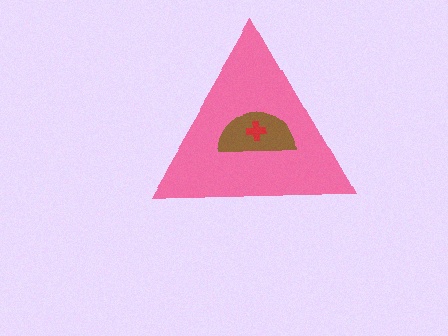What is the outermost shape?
The pink triangle.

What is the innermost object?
The red cross.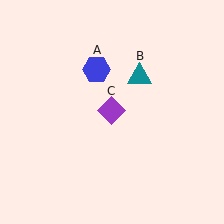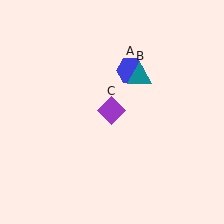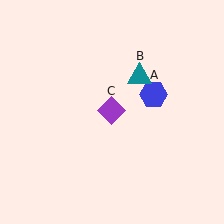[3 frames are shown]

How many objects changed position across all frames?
1 object changed position: blue hexagon (object A).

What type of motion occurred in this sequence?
The blue hexagon (object A) rotated clockwise around the center of the scene.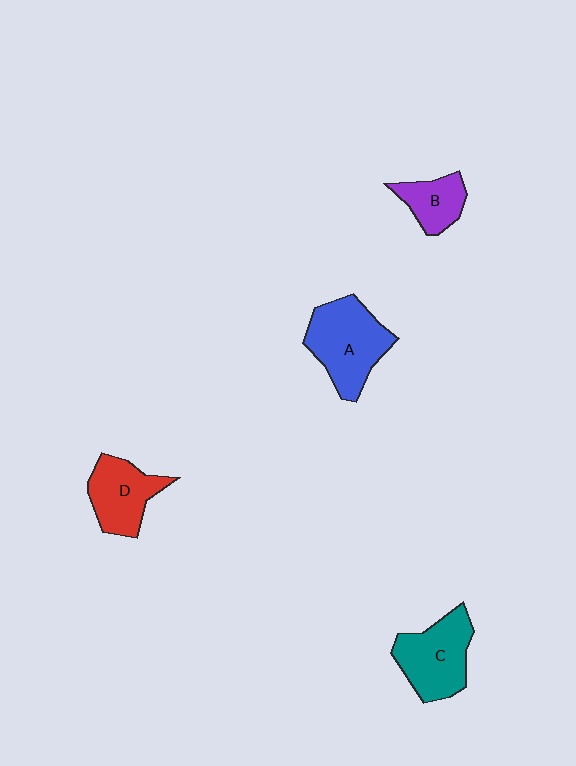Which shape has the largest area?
Shape A (blue).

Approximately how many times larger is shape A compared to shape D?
Approximately 1.3 times.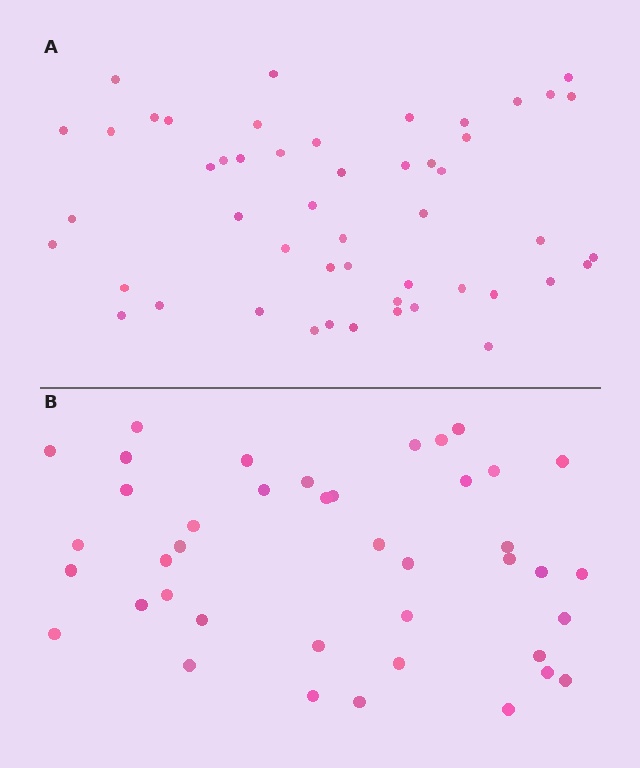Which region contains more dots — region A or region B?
Region A (the top region) has more dots.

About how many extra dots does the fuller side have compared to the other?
Region A has roughly 8 or so more dots than region B.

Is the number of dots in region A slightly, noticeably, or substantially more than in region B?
Region A has only slightly more — the two regions are fairly close. The ratio is roughly 1.2 to 1.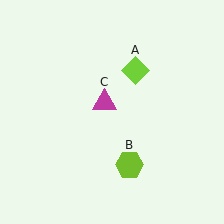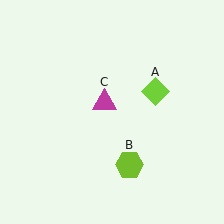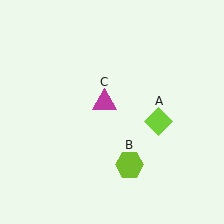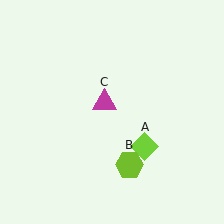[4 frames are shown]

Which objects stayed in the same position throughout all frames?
Lime hexagon (object B) and magenta triangle (object C) remained stationary.